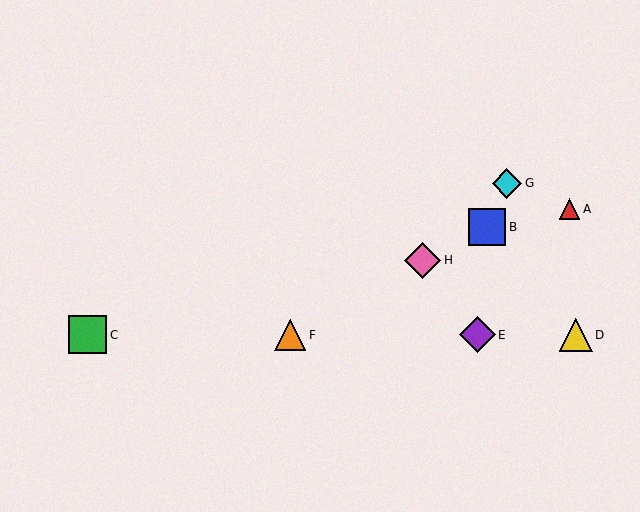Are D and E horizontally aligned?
Yes, both are at y≈335.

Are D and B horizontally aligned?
No, D is at y≈335 and B is at y≈227.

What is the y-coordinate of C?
Object C is at y≈335.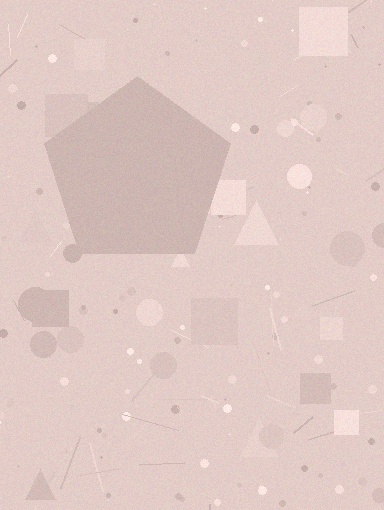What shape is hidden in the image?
A pentagon is hidden in the image.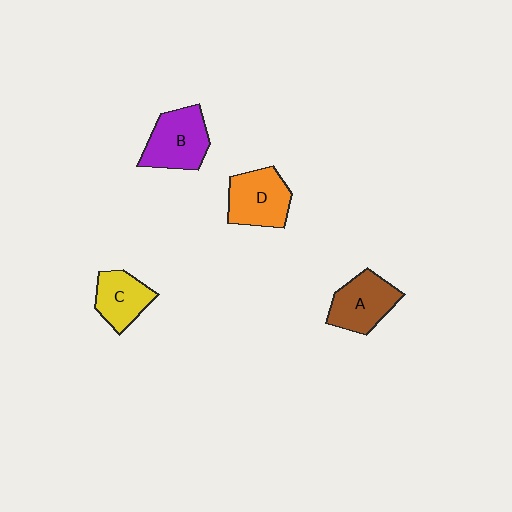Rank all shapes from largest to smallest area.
From largest to smallest: B (purple), D (orange), A (brown), C (yellow).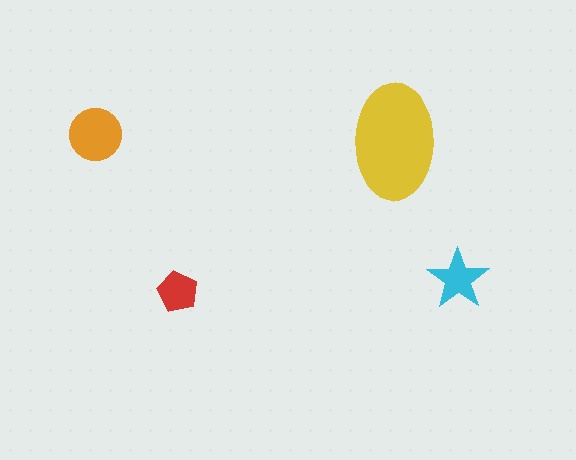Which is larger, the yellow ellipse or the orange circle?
The yellow ellipse.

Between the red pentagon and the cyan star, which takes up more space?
The cyan star.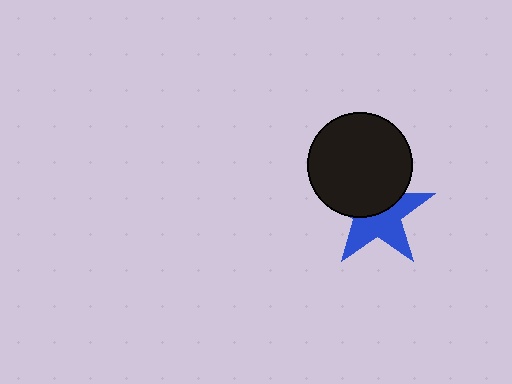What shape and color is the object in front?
The object in front is a black circle.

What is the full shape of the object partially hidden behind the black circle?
The partially hidden object is a blue star.